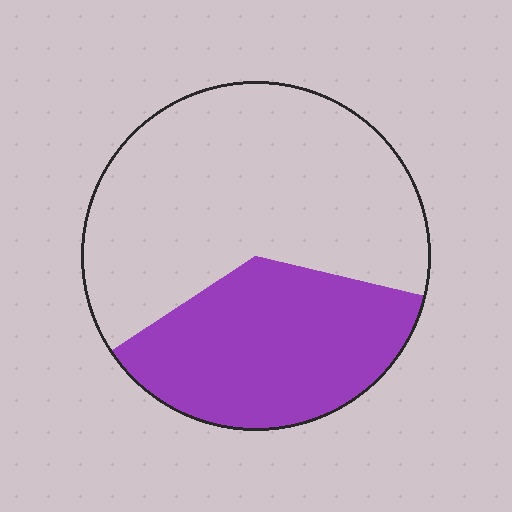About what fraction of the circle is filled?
About three eighths (3/8).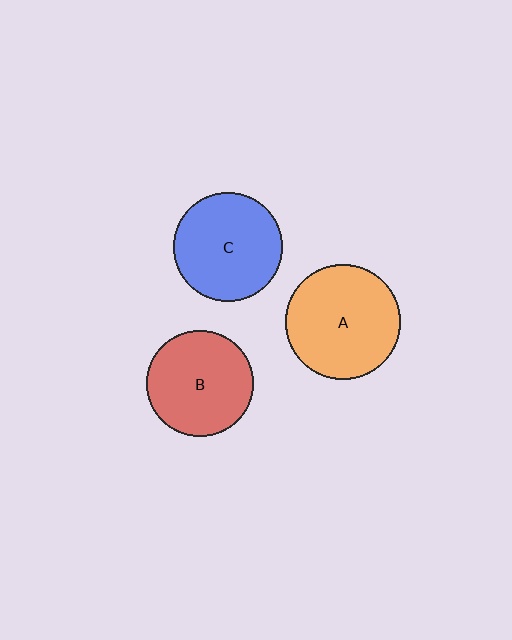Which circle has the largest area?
Circle A (orange).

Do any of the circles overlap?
No, none of the circles overlap.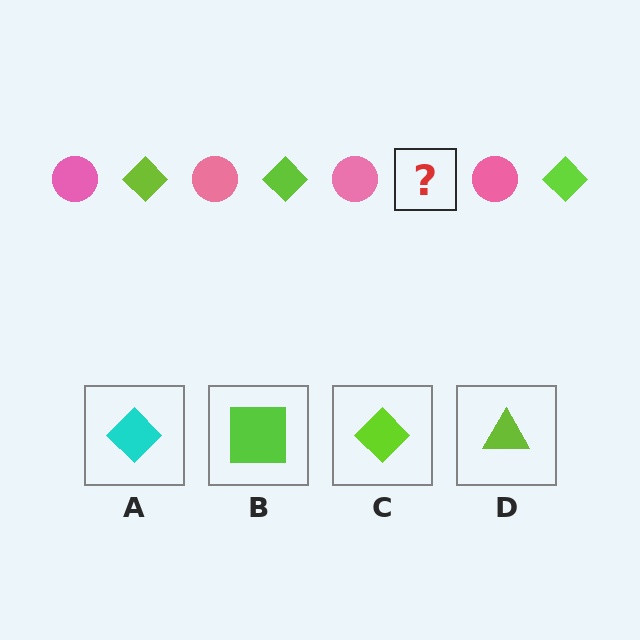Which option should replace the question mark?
Option C.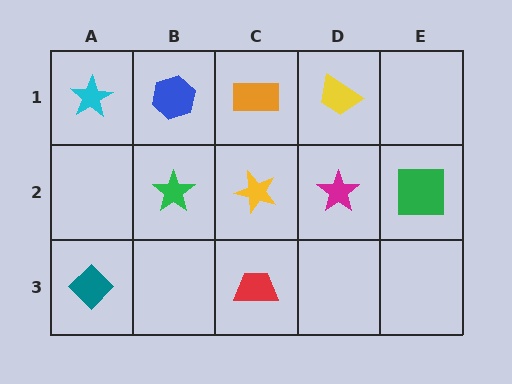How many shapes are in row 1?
4 shapes.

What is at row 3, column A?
A teal diamond.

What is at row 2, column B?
A green star.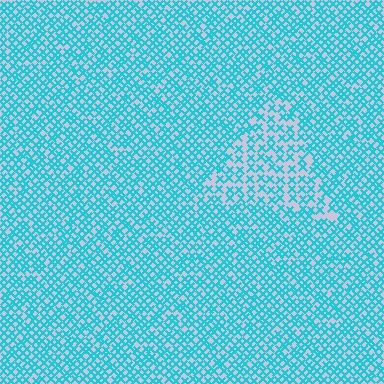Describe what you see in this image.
The image contains small cyan elements arranged at two different densities. A triangle-shaped region is visible where the elements are less densely packed than the surrounding area.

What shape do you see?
I see a triangle.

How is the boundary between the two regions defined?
The boundary is defined by a change in element density (approximately 1.7x ratio). All elements are the same color, size, and shape.